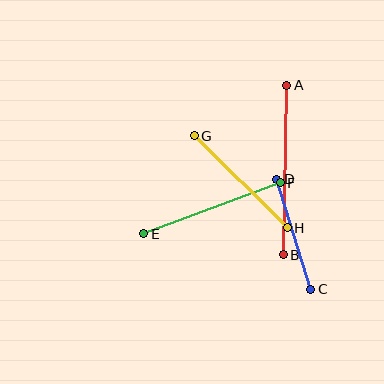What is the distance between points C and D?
The distance is approximately 115 pixels.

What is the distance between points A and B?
The distance is approximately 169 pixels.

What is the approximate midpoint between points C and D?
The midpoint is at approximately (294, 234) pixels.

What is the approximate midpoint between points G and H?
The midpoint is at approximately (241, 182) pixels.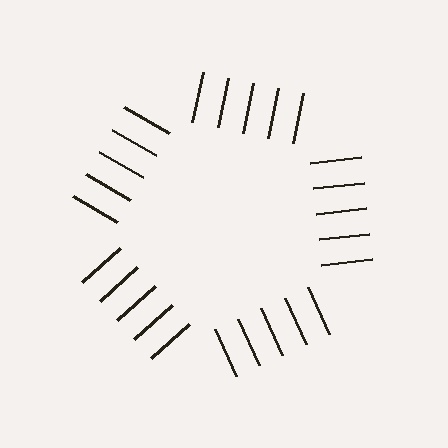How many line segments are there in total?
25 — 5 along each of the 5 edges.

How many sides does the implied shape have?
5 sides — the line-ends trace a pentagon.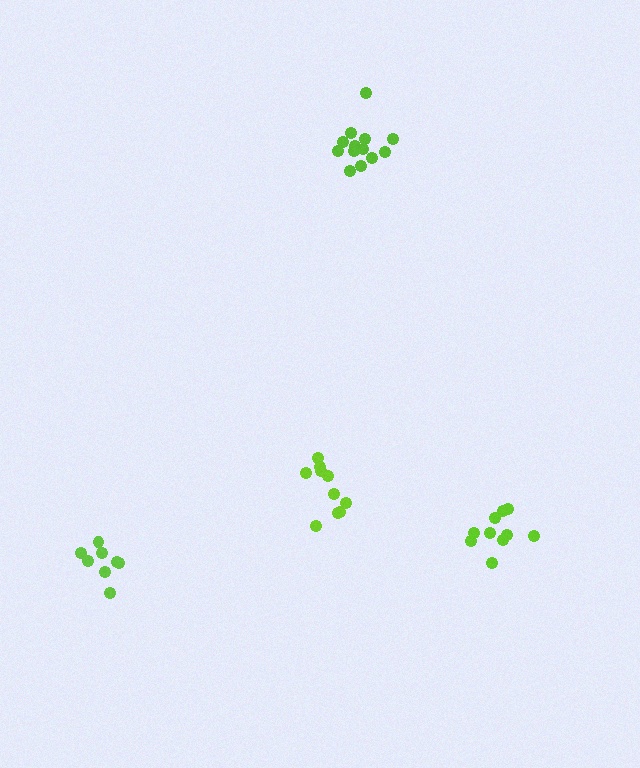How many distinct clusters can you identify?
There are 4 distinct clusters.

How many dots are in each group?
Group 1: 8 dots, Group 2: 13 dots, Group 3: 11 dots, Group 4: 10 dots (42 total).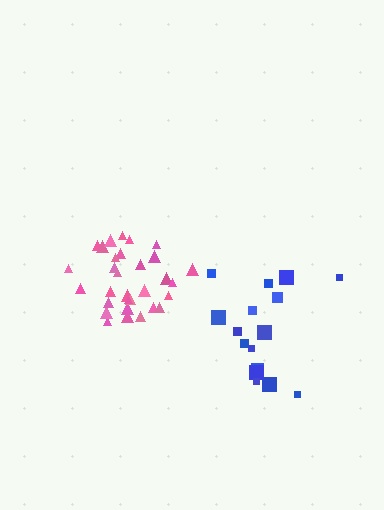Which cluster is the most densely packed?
Pink.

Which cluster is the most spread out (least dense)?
Blue.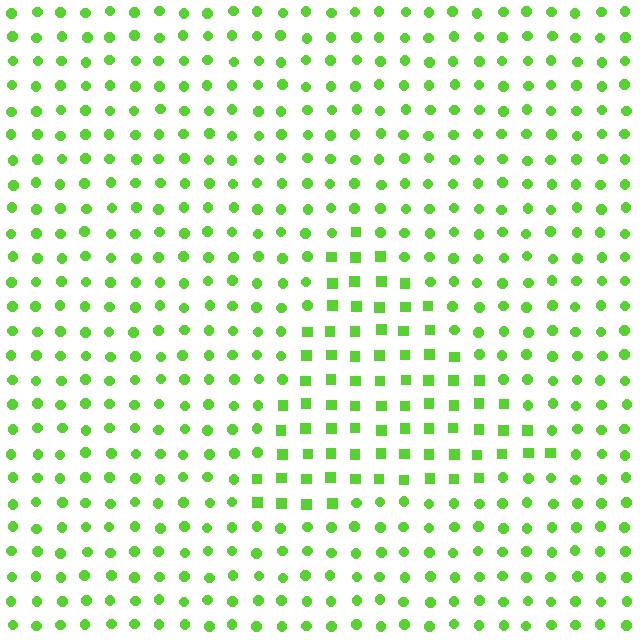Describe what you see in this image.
The image is filled with small lime elements arranged in a uniform grid. A triangle-shaped region contains squares, while the surrounding area contains circles. The boundary is defined purely by the change in element shape.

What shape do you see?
I see a triangle.